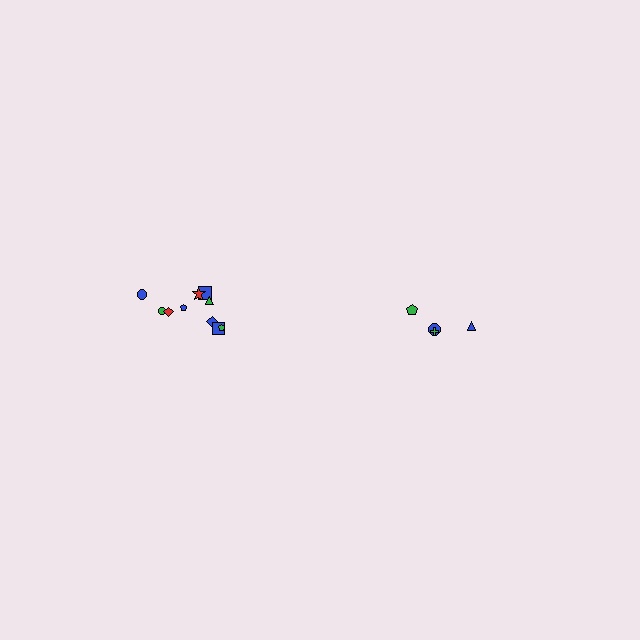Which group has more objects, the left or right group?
The left group.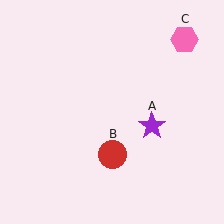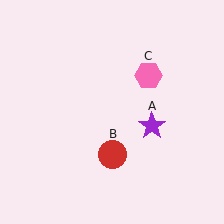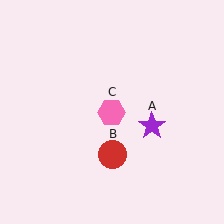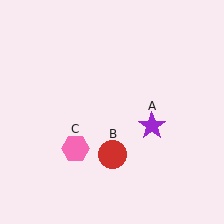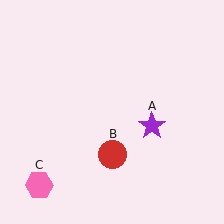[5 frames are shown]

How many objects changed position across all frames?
1 object changed position: pink hexagon (object C).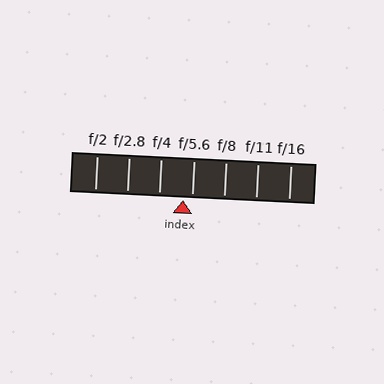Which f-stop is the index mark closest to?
The index mark is closest to f/5.6.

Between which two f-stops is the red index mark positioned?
The index mark is between f/4 and f/5.6.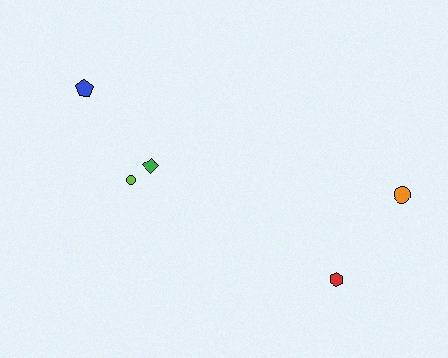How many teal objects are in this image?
There are no teal objects.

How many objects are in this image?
There are 5 objects.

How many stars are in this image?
There are no stars.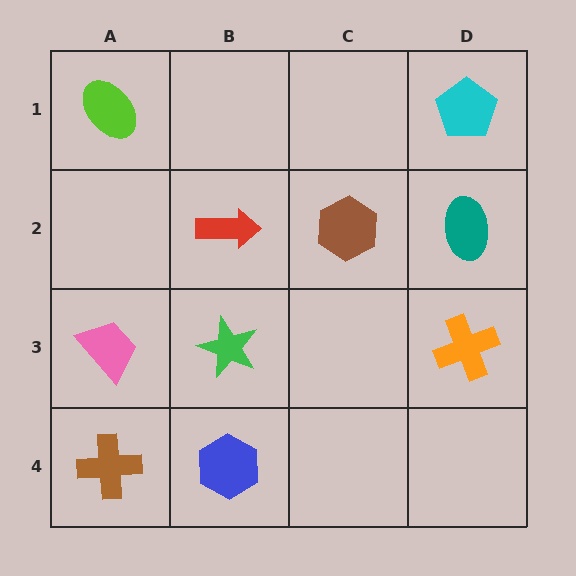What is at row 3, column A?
A pink trapezoid.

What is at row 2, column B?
A red arrow.